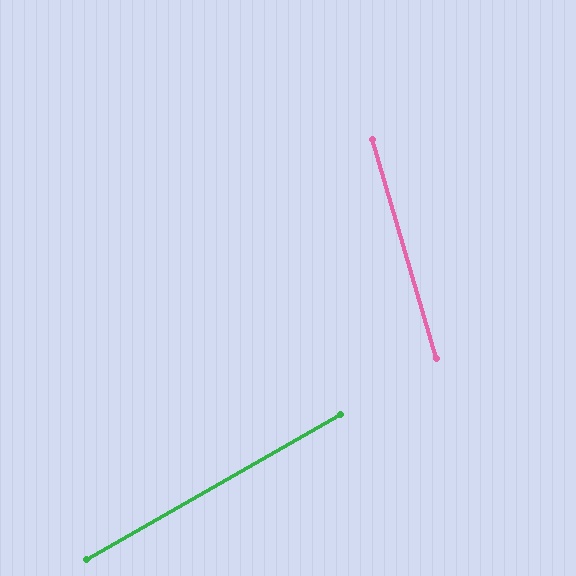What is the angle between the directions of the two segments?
Approximately 77 degrees.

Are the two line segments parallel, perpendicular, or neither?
Neither parallel nor perpendicular — they differ by about 77°.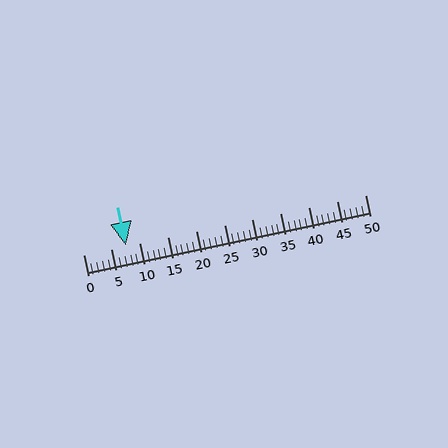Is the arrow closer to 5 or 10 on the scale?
The arrow is closer to 10.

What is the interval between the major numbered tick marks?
The major tick marks are spaced 5 units apart.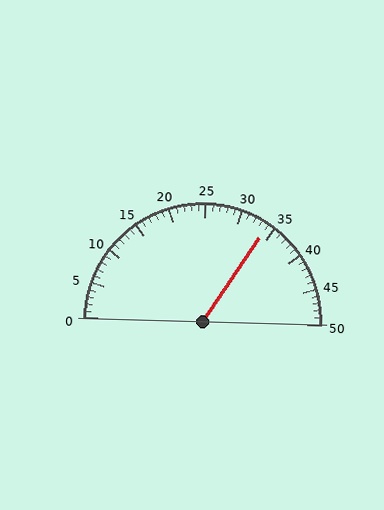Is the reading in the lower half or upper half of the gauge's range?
The reading is in the upper half of the range (0 to 50).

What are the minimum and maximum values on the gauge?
The gauge ranges from 0 to 50.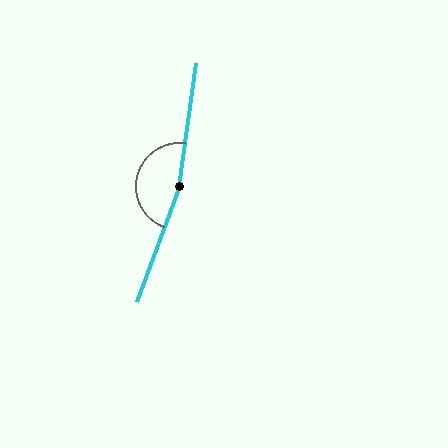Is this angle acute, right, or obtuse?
It is obtuse.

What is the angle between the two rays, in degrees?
Approximately 167 degrees.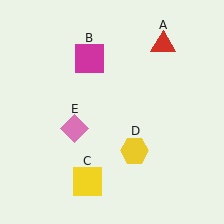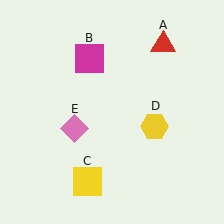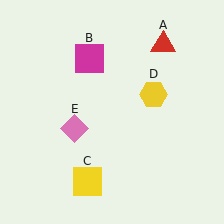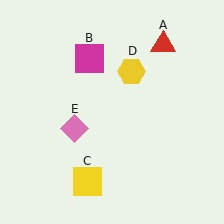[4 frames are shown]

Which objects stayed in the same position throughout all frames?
Red triangle (object A) and magenta square (object B) and yellow square (object C) and pink diamond (object E) remained stationary.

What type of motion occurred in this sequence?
The yellow hexagon (object D) rotated counterclockwise around the center of the scene.